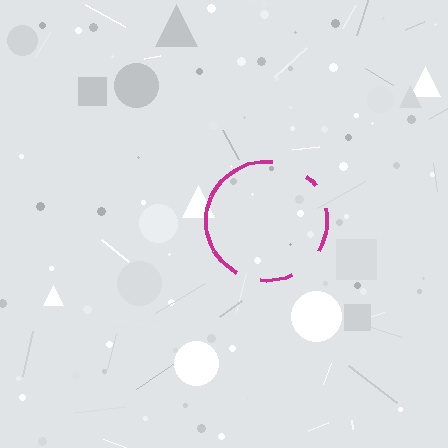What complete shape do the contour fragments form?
The contour fragments form a circle.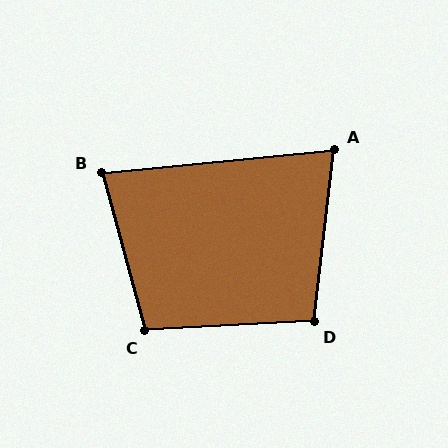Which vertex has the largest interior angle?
C, at approximately 102 degrees.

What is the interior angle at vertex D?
Approximately 100 degrees (obtuse).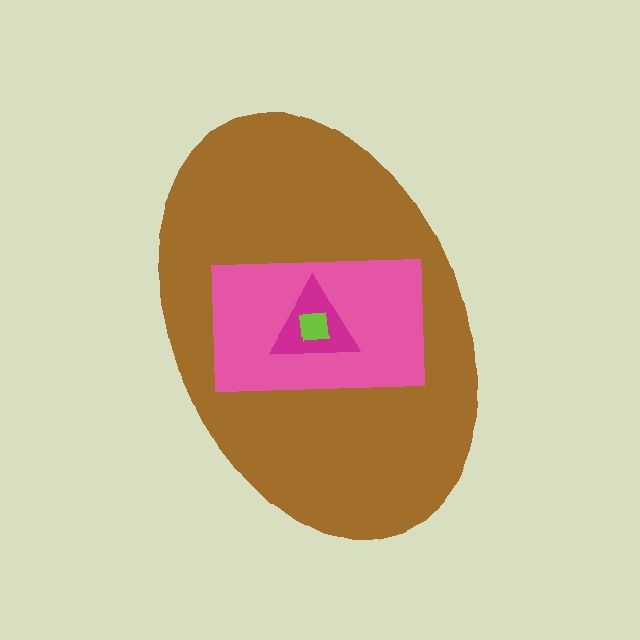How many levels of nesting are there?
4.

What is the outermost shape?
The brown ellipse.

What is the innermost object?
The lime square.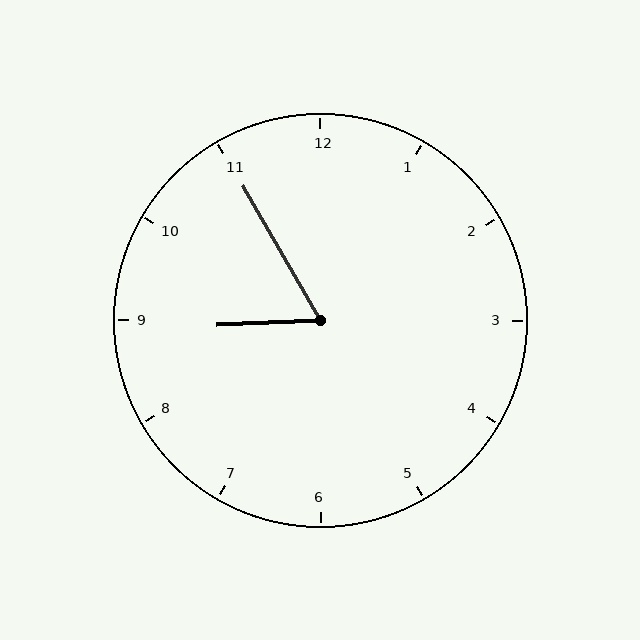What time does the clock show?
8:55.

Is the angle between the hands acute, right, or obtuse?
It is acute.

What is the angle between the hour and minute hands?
Approximately 62 degrees.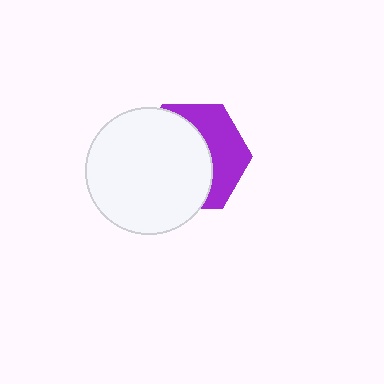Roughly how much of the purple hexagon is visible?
A small part of it is visible (roughly 40%).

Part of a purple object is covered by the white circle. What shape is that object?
It is a hexagon.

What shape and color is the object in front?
The object in front is a white circle.